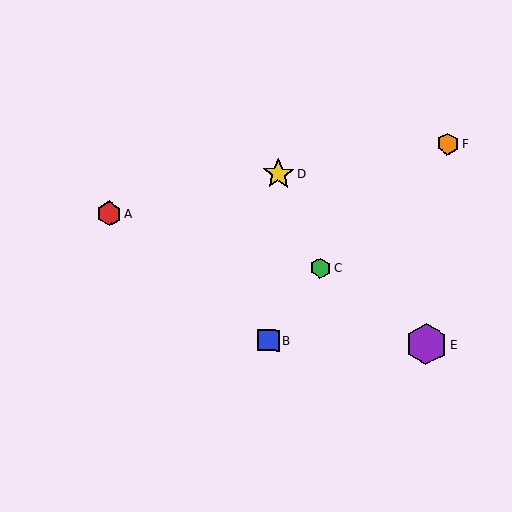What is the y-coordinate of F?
Object F is at y≈144.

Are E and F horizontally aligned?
No, E is at y≈344 and F is at y≈144.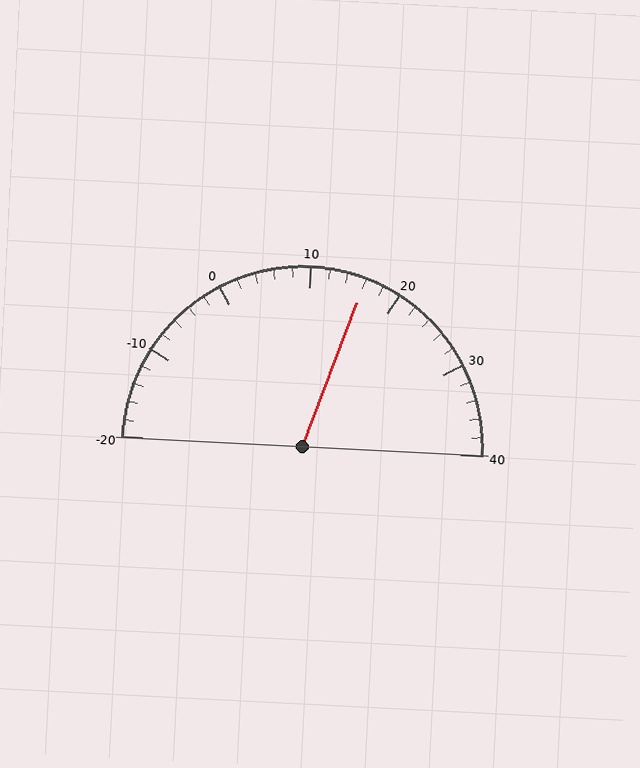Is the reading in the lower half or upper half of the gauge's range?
The reading is in the upper half of the range (-20 to 40).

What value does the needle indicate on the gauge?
The needle indicates approximately 16.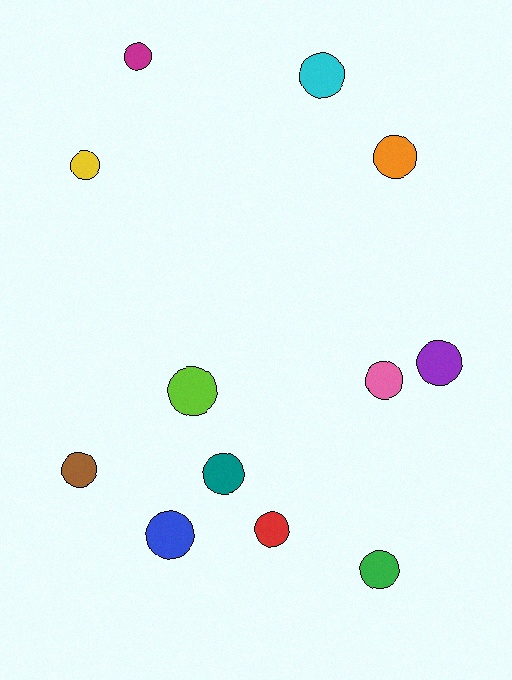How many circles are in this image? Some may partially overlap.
There are 12 circles.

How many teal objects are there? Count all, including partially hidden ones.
There is 1 teal object.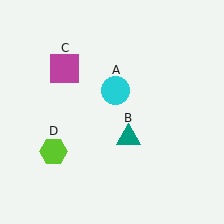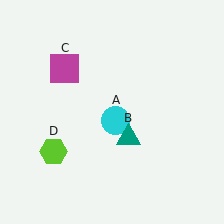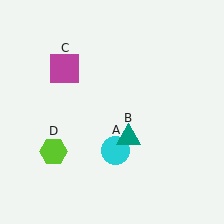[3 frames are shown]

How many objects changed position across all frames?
1 object changed position: cyan circle (object A).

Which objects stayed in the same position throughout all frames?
Teal triangle (object B) and magenta square (object C) and lime hexagon (object D) remained stationary.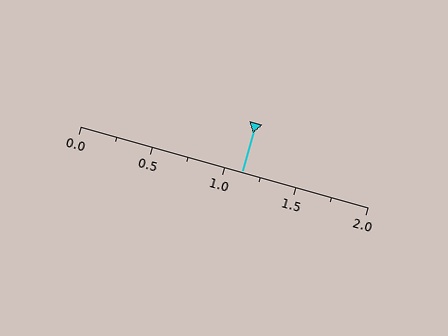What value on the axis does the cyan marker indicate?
The marker indicates approximately 1.12.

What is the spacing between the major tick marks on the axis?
The major ticks are spaced 0.5 apart.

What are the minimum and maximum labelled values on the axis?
The axis runs from 0.0 to 2.0.